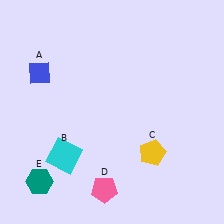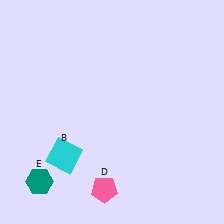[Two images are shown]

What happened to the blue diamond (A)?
The blue diamond (A) was removed in Image 2. It was in the top-left area of Image 1.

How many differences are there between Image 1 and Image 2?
There are 2 differences between the two images.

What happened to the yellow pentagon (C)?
The yellow pentagon (C) was removed in Image 2. It was in the bottom-right area of Image 1.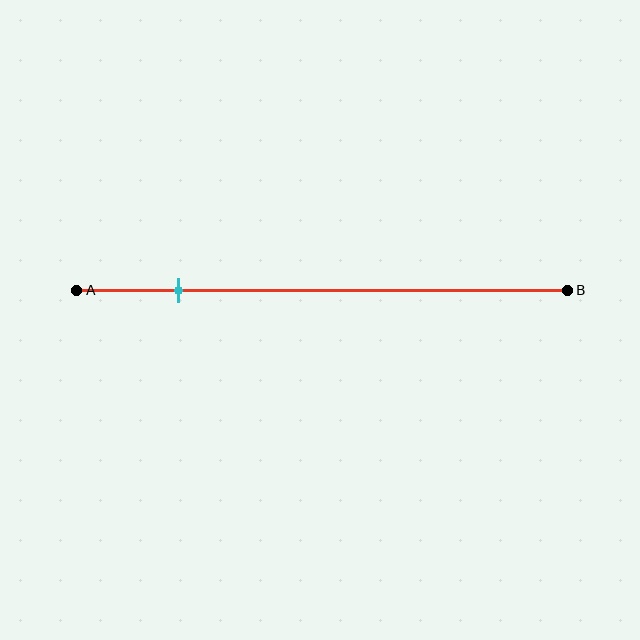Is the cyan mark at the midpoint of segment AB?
No, the mark is at about 20% from A, not at the 50% midpoint.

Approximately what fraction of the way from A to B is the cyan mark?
The cyan mark is approximately 20% of the way from A to B.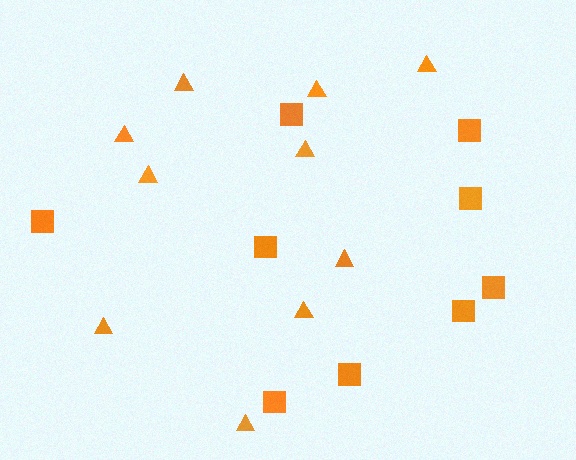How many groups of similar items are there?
There are 2 groups: one group of squares (9) and one group of triangles (10).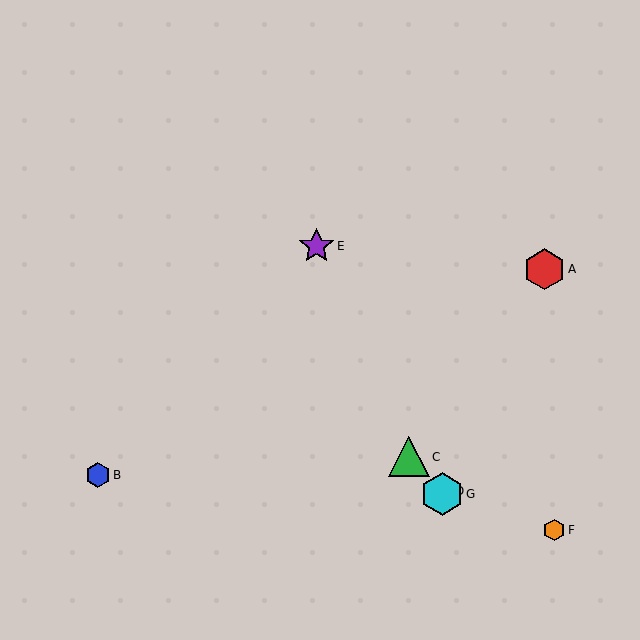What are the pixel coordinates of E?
Object E is at (317, 246).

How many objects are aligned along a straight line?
3 objects (C, D, G) are aligned along a straight line.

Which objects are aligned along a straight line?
Objects C, D, G are aligned along a straight line.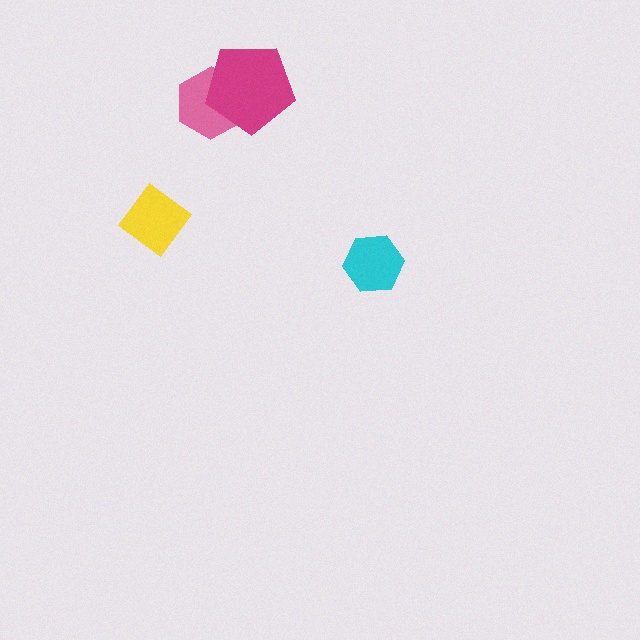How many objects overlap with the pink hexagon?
1 object overlaps with the pink hexagon.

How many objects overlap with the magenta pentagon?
1 object overlaps with the magenta pentagon.